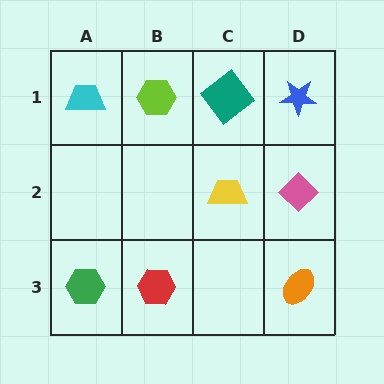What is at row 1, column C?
A teal diamond.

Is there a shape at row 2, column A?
No, that cell is empty.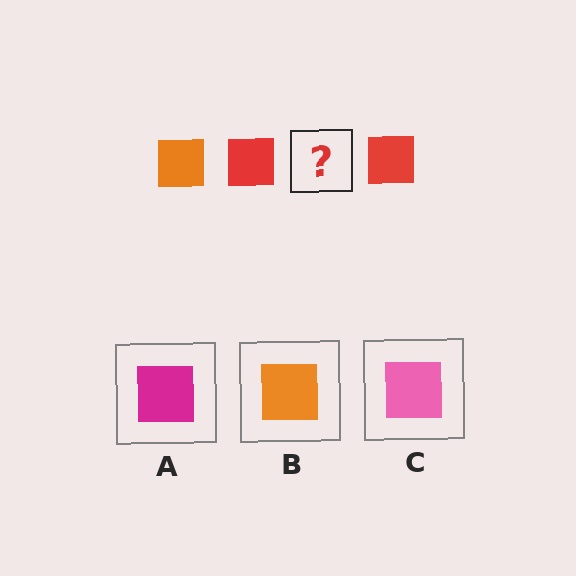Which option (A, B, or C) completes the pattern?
B.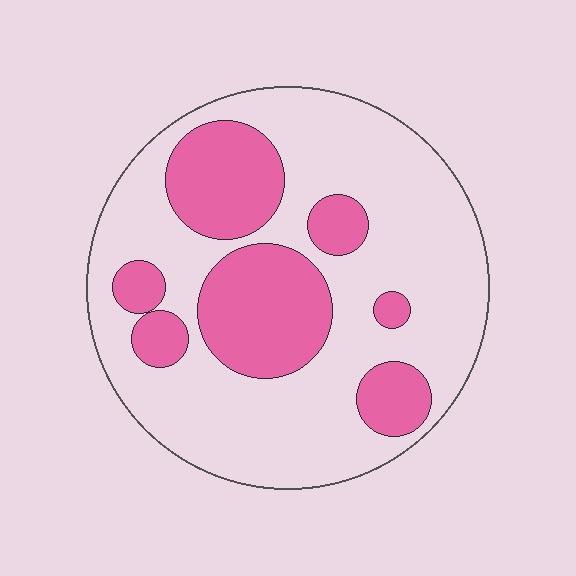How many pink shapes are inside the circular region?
7.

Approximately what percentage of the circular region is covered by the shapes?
Approximately 30%.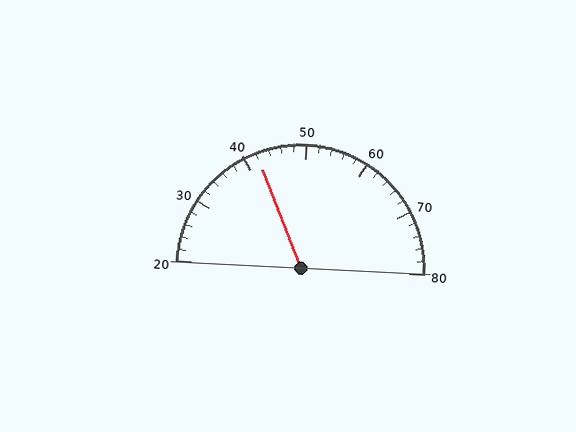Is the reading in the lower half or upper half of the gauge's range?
The reading is in the lower half of the range (20 to 80).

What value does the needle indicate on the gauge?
The needle indicates approximately 42.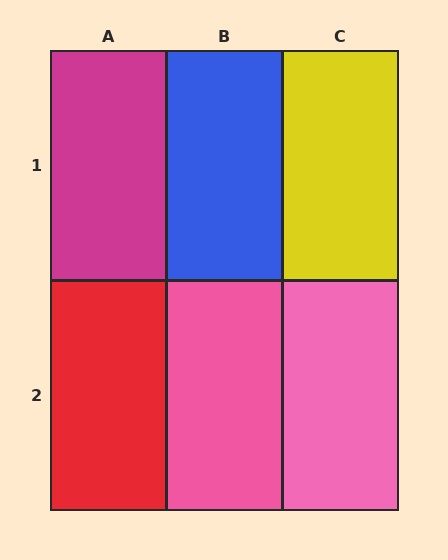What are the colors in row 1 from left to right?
Magenta, blue, yellow.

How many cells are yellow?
1 cell is yellow.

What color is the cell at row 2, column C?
Pink.